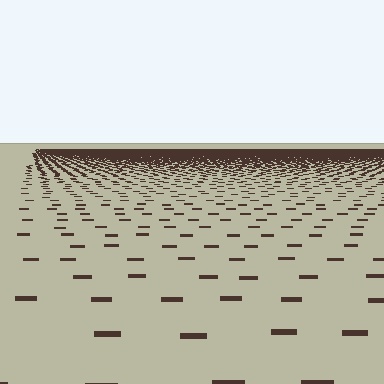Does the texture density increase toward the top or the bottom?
Density increases toward the top.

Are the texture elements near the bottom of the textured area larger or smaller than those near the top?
Larger. Near the bottom, elements are closer to the viewer and appear at a bigger on-screen size.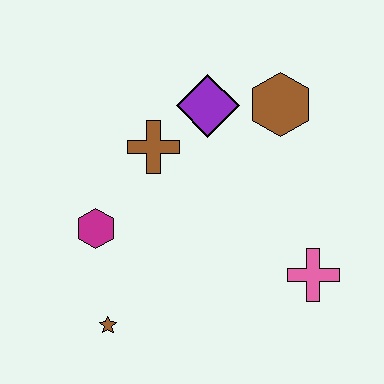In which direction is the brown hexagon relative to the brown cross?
The brown hexagon is to the right of the brown cross.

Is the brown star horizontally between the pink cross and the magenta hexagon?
Yes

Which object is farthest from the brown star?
The brown hexagon is farthest from the brown star.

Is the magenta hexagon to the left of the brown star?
Yes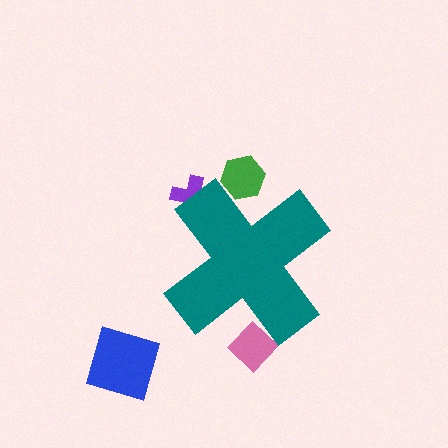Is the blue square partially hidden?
No, the blue square is fully visible.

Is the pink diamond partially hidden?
Yes, the pink diamond is partially hidden behind the teal cross.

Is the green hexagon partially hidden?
Yes, the green hexagon is partially hidden behind the teal cross.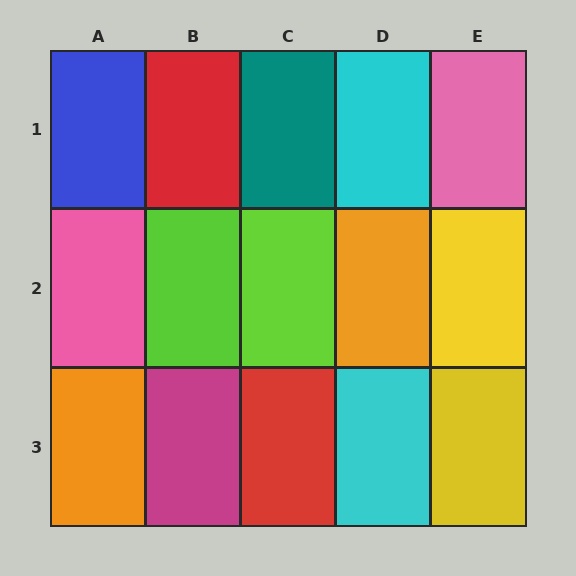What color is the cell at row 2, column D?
Orange.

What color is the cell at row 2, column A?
Pink.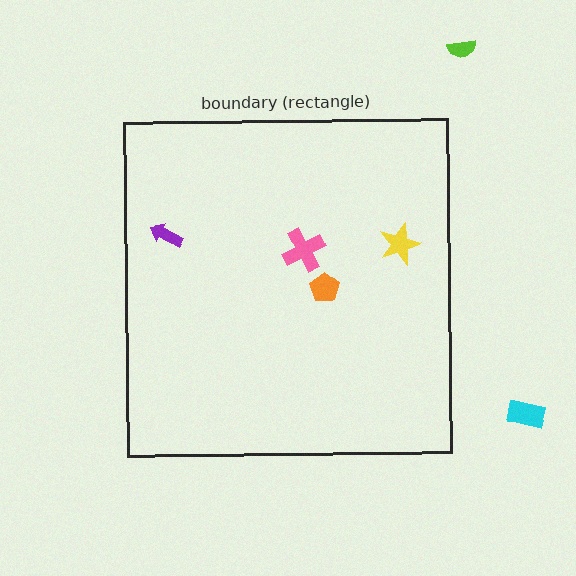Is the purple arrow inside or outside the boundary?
Inside.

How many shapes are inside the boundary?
4 inside, 2 outside.